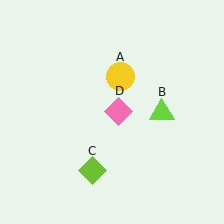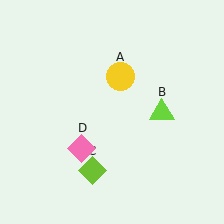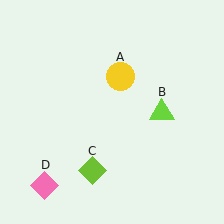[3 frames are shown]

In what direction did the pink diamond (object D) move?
The pink diamond (object D) moved down and to the left.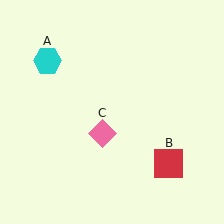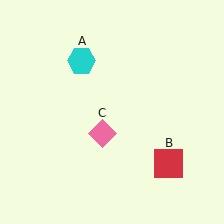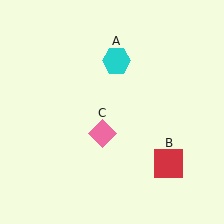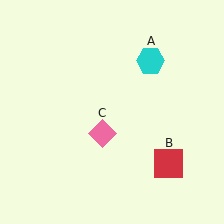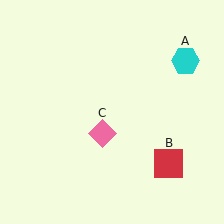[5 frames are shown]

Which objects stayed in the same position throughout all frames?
Red square (object B) and pink diamond (object C) remained stationary.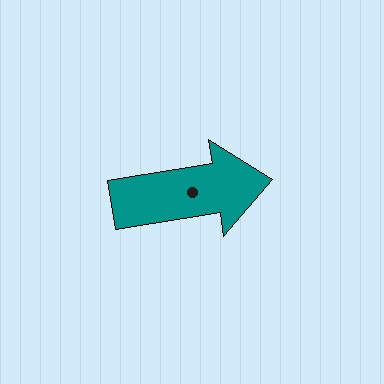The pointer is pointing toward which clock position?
Roughly 3 o'clock.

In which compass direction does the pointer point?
East.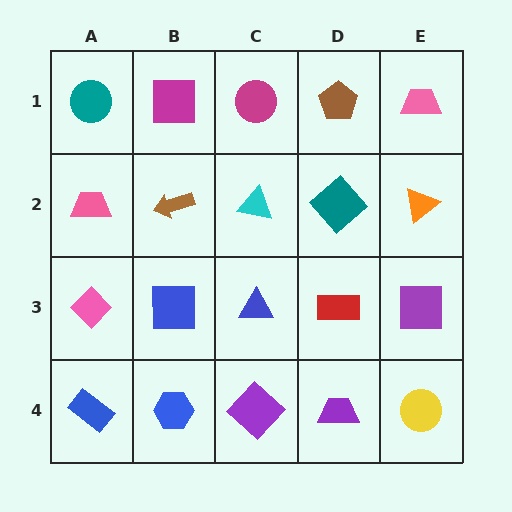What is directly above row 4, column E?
A purple square.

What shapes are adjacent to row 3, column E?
An orange triangle (row 2, column E), a yellow circle (row 4, column E), a red rectangle (row 3, column D).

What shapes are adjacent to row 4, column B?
A blue square (row 3, column B), a blue rectangle (row 4, column A), a purple diamond (row 4, column C).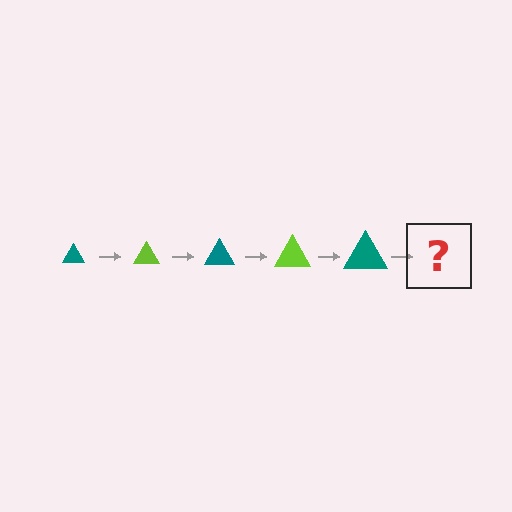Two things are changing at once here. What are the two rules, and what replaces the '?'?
The two rules are that the triangle grows larger each step and the color cycles through teal and lime. The '?' should be a lime triangle, larger than the previous one.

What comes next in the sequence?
The next element should be a lime triangle, larger than the previous one.